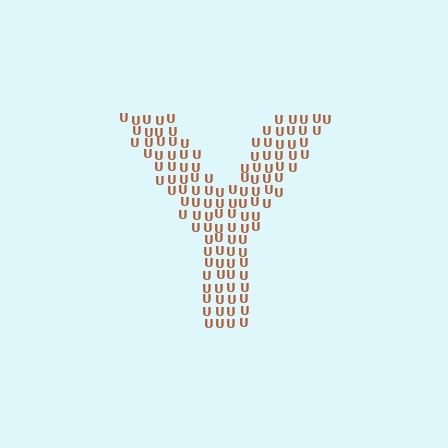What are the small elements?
The small elements are letter U's.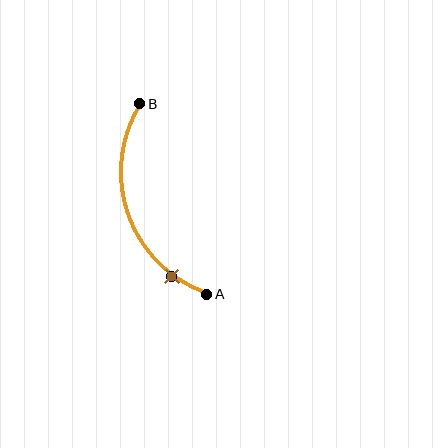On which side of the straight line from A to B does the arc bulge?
The arc bulges to the left of the straight line connecting A and B.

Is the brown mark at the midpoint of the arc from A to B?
No. The brown mark lies on the arc but is closer to endpoint A. The arc midpoint would be at the point on the curve equidistant along the arc from both A and B.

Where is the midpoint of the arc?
The arc midpoint is the point on the curve farthest from the straight line joining A and B. It sits to the left of that line.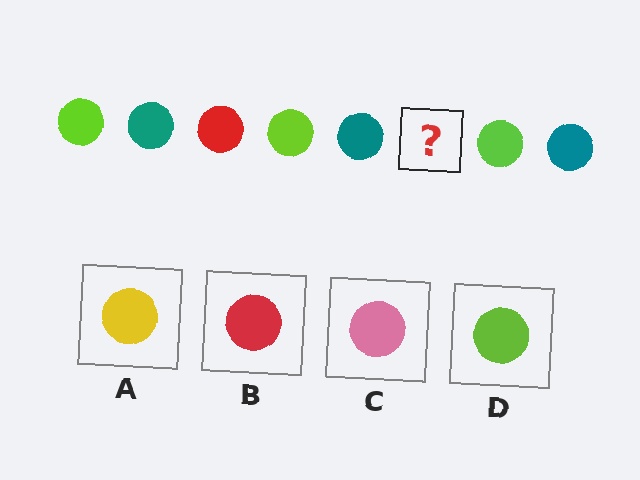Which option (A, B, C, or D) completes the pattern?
B.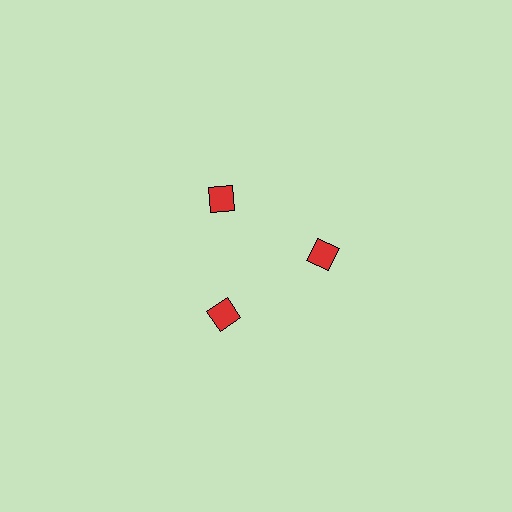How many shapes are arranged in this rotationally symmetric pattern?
There are 3 shapes, arranged in 3 groups of 1.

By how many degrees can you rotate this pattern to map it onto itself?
The pattern maps onto itself every 120 degrees of rotation.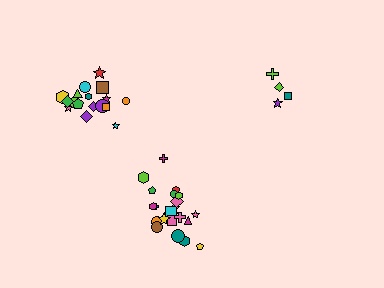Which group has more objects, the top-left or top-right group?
The top-left group.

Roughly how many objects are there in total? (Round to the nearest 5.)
Roughly 45 objects in total.